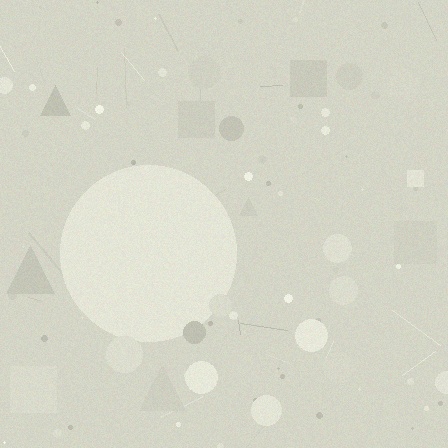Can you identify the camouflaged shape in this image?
The camouflaged shape is a circle.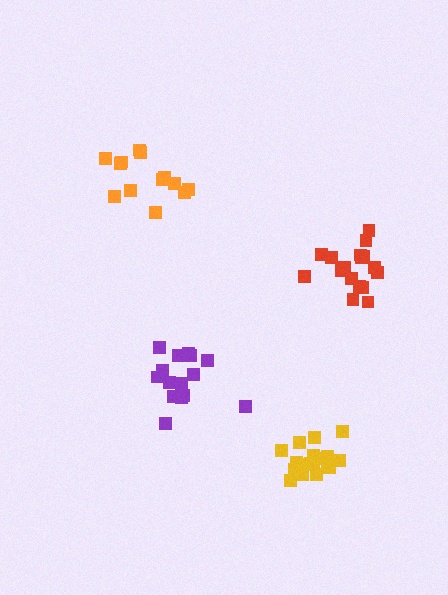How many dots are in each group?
Group 1: 19 dots, Group 2: 15 dots, Group 3: 17 dots, Group 4: 13 dots (64 total).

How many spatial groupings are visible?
There are 4 spatial groupings.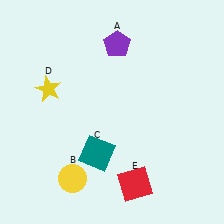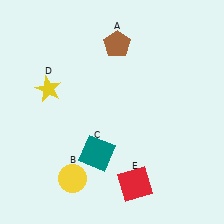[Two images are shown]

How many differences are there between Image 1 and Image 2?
There is 1 difference between the two images.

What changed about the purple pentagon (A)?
In Image 1, A is purple. In Image 2, it changed to brown.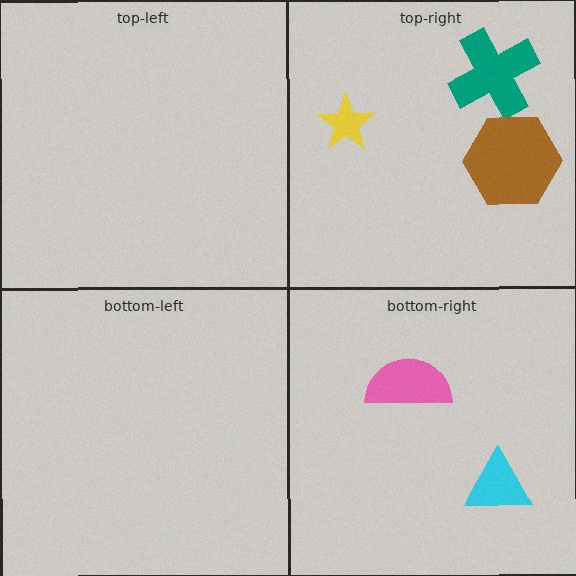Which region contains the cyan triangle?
The bottom-right region.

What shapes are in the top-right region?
The teal cross, the brown hexagon, the yellow star.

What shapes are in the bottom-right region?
The pink semicircle, the cyan triangle.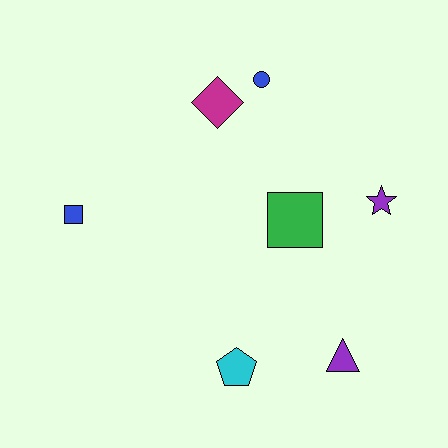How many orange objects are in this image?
There are no orange objects.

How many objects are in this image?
There are 7 objects.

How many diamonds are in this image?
There is 1 diamond.